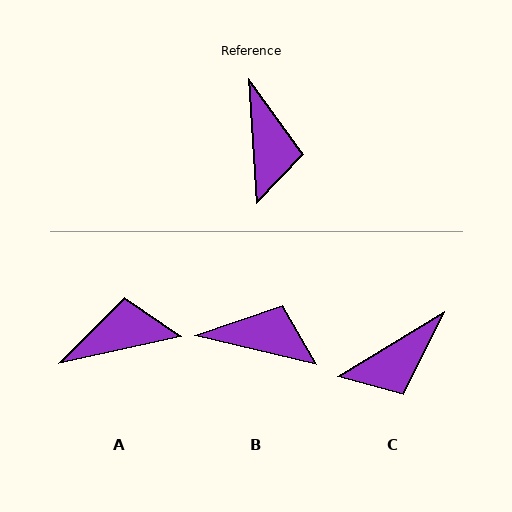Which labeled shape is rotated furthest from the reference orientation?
A, about 99 degrees away.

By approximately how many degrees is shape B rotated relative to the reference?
Approximately 73 degrees counter-clockwise.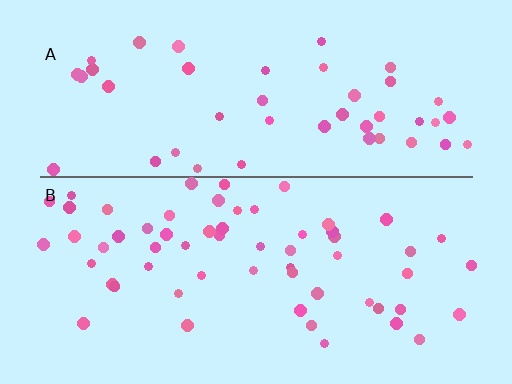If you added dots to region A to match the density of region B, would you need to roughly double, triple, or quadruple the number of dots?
Approximately double.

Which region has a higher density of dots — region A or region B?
B (the bottom).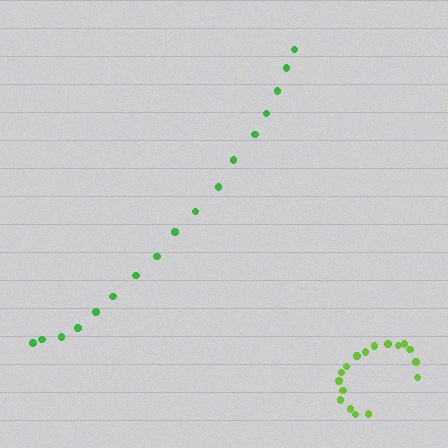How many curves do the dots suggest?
There are 2 distinct paths.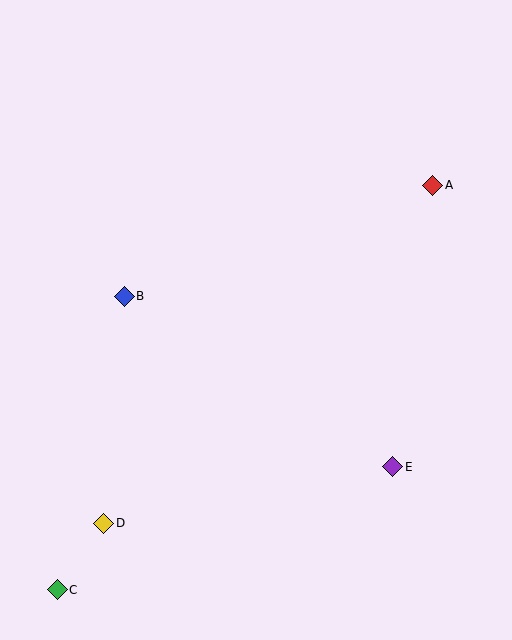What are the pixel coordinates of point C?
Point C is at (57, 590).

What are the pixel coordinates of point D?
Point D is at (104, 523).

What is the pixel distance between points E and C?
The distance between E and C is 357 pixels.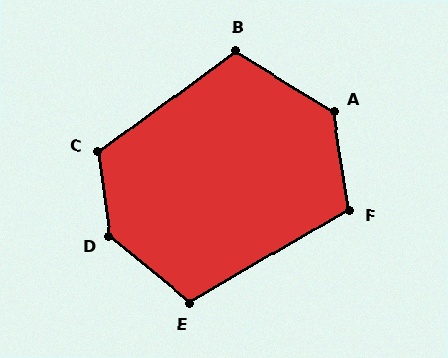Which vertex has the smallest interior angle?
E, at approximately 110 degrees.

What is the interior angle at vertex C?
Approximately 119 degrees (obtuse).